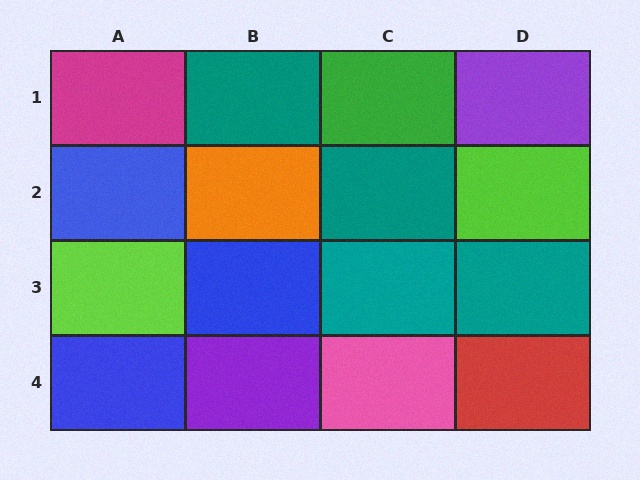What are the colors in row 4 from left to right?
Blue, purple, pink, red.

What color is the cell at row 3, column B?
Blue.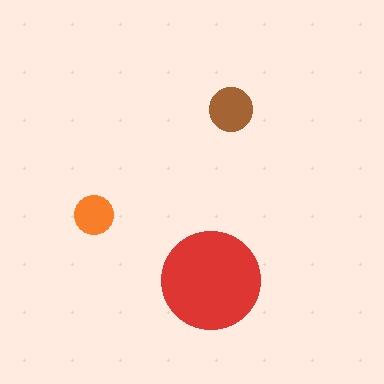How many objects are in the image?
There are 3 objects in the image.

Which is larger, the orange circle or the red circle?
The red one.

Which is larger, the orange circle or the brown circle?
The brown one.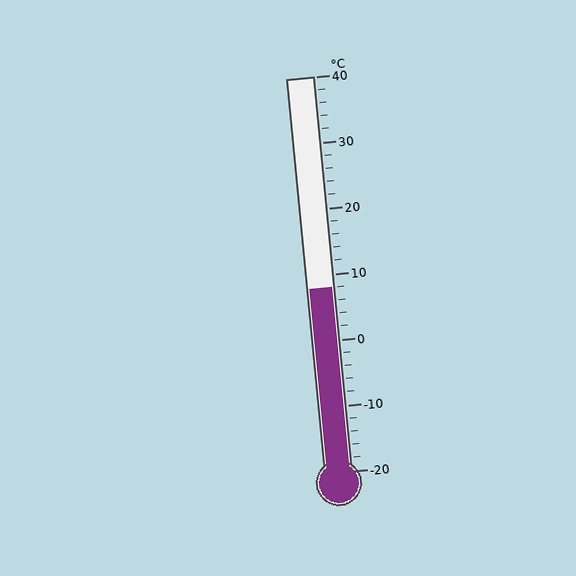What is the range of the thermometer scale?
The thermometer scale ranges from -20°C to 40°C.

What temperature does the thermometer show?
The thermometer shows approximately 8°C.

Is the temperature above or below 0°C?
The temperature is above 0°C.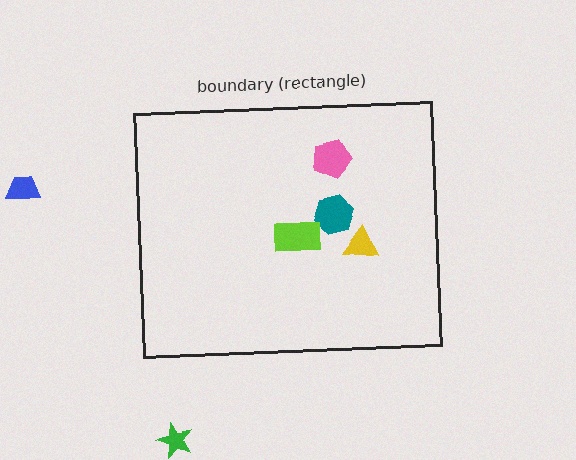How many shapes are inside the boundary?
4 inside, 2 outside.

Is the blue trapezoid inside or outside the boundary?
Outside.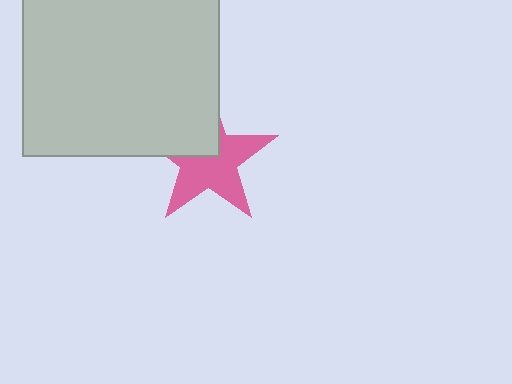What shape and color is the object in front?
The object in front is a light gray rectangle.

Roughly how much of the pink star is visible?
About half of it is visible (roughly 64%).